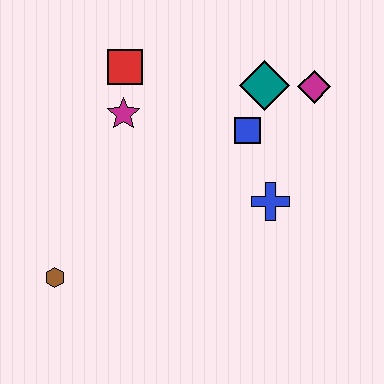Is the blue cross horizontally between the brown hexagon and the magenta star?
No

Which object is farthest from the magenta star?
The magenta diamond is farthest from the magenta star.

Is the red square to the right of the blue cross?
No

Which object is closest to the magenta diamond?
The teal diamond is closest to the magenta diamond.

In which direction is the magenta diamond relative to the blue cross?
The magenta diamond is above the blue cross.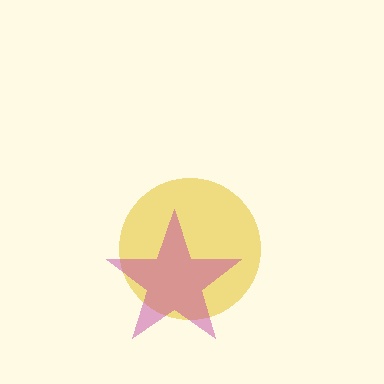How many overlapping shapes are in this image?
There are 2 overlapping shapes in the image.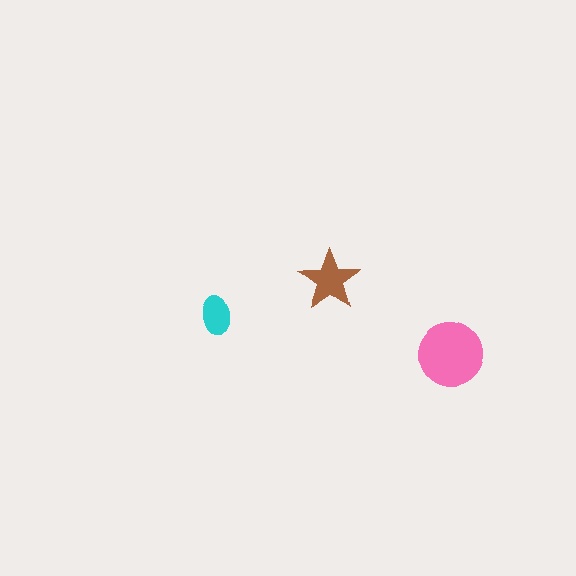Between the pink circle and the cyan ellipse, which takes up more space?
The pink circle.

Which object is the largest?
The pink circle.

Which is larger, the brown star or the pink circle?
The pink circle.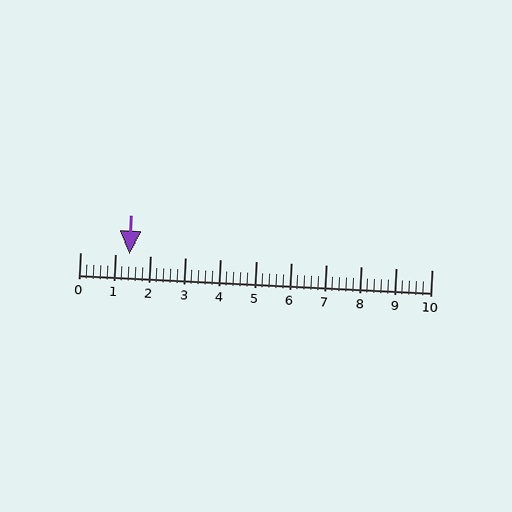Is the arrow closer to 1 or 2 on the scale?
The arrow is closer to 1.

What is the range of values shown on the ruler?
The ruler shows values from 0 to 10.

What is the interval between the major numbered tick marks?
The major tick marks are spaced 1 units apart.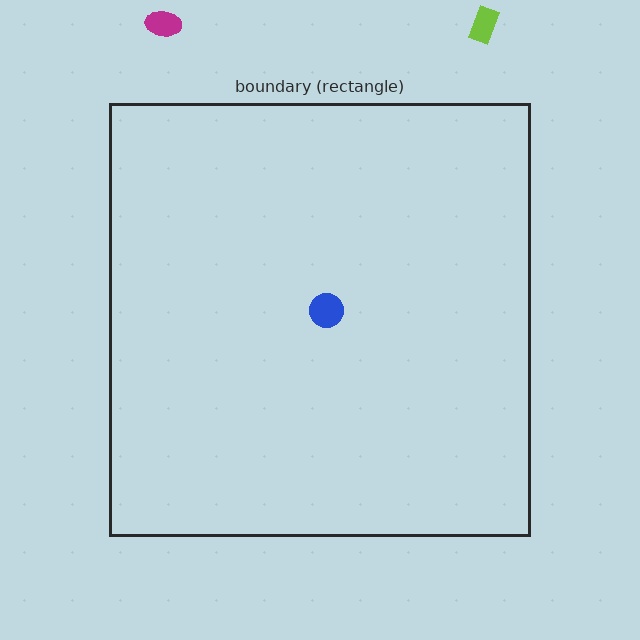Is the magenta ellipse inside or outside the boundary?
Outside.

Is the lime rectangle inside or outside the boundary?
Outside.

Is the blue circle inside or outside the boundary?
Inside.